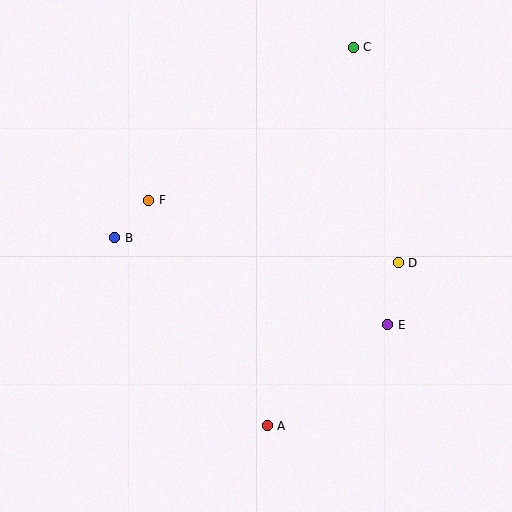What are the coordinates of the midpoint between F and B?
The midpoint between F and B is at (132, 219).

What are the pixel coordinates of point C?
Point C is at (353, 47).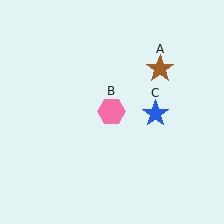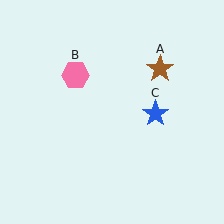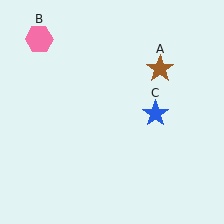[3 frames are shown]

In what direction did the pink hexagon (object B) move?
The pink hexagon (object B) moved up and to the left.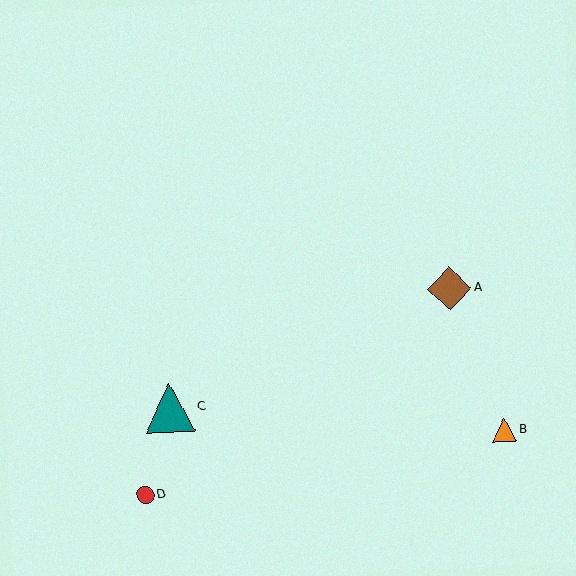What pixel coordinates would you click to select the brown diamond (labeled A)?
Click at (449, 289) to select the brown diamond A.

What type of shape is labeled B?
Shape B is an orange triangle.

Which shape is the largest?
The teal triangle (labeled C) is the largest.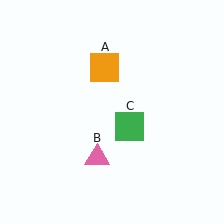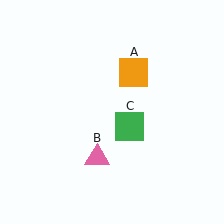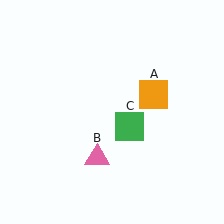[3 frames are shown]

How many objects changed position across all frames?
1 object changed position: orange square (object A).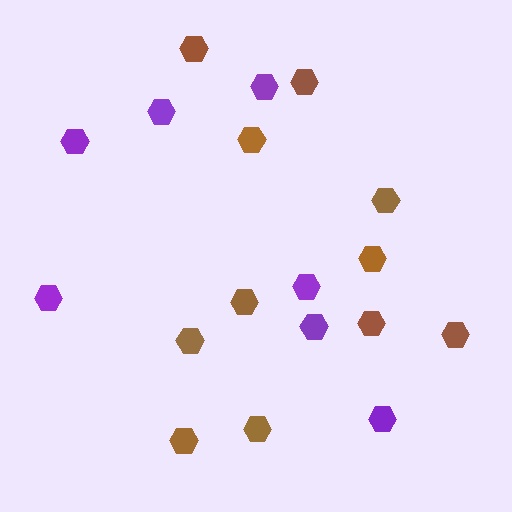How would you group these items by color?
There are 2 groups: one group of brown hexagons (11) and one group of purple hexagons (7).